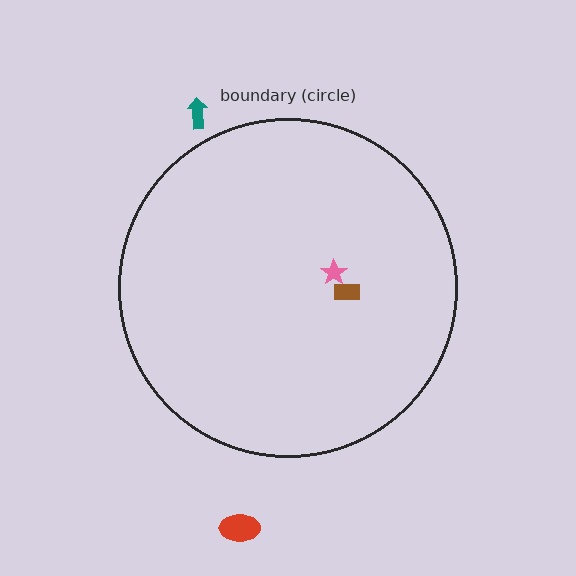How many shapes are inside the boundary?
2 inside, 2 outside.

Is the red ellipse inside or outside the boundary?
Outside.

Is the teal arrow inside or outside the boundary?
Outside.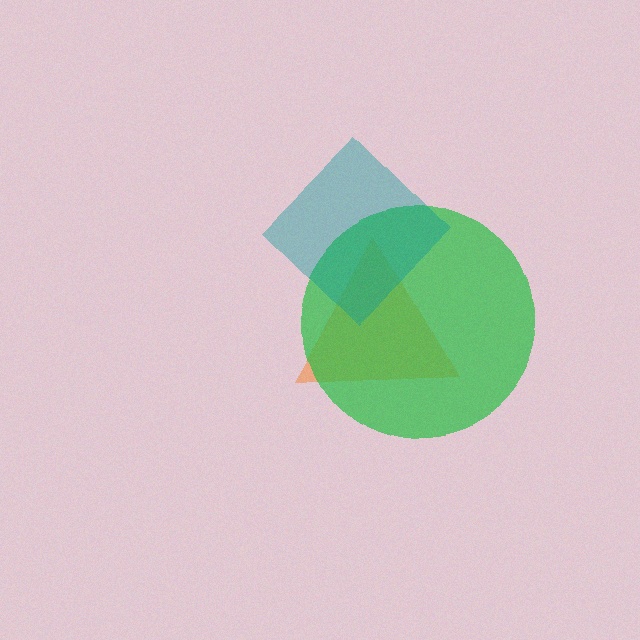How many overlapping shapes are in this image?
There are 3 overlapping shapes in the image.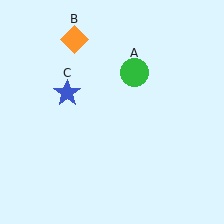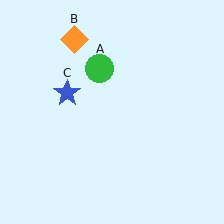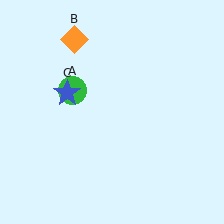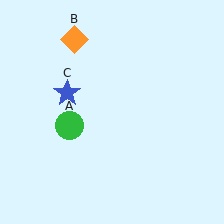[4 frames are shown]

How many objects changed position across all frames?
1 object changed position: green circle (object A).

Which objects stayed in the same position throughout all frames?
Orange diamond (object B) and blue star (object C) remained stationary.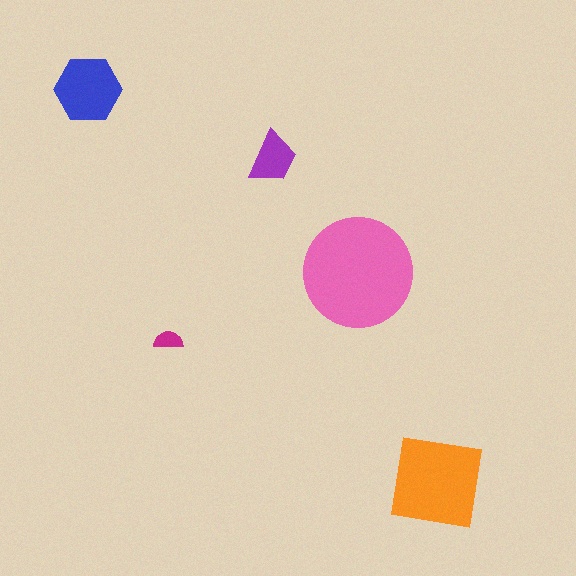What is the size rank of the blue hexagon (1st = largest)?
3rd.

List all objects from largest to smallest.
The pink circle, the orange square, the blue hexagon, the purple trapezoid, the magenta semicircle.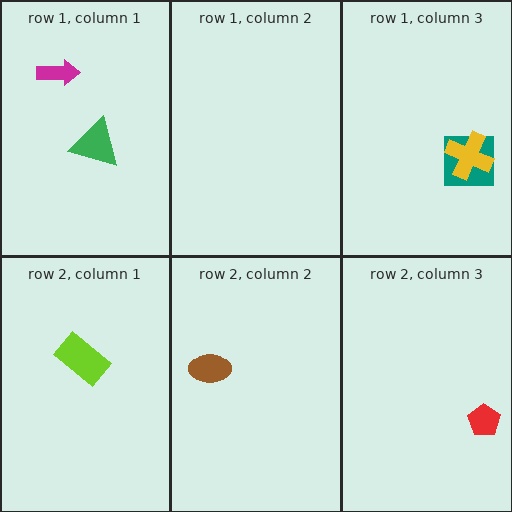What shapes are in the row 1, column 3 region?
The teal square, the yellow cross.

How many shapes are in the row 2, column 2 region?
1.